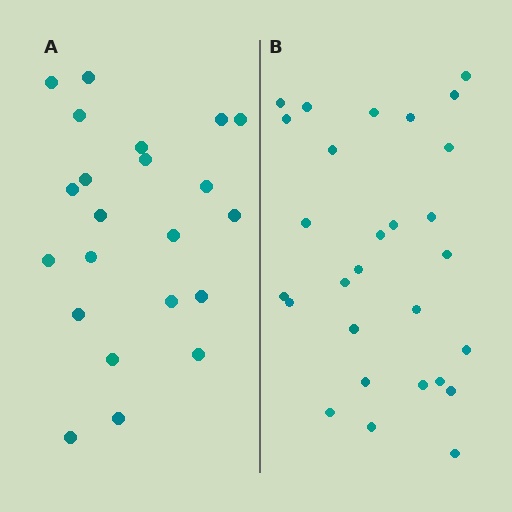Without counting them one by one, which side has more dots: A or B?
Region B (the right region) has more dots.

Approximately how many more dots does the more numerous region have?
Region B has about 6 more dots than region A.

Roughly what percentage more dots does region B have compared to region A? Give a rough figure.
About 25% more.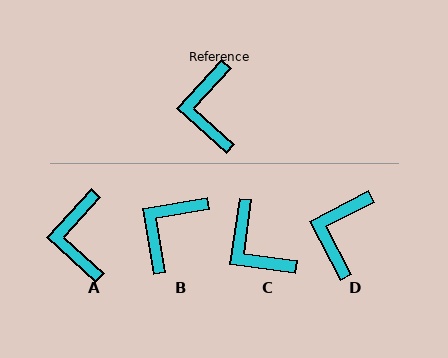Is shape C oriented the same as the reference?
No, it is off by about 34 degrees.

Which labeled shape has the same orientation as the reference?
A.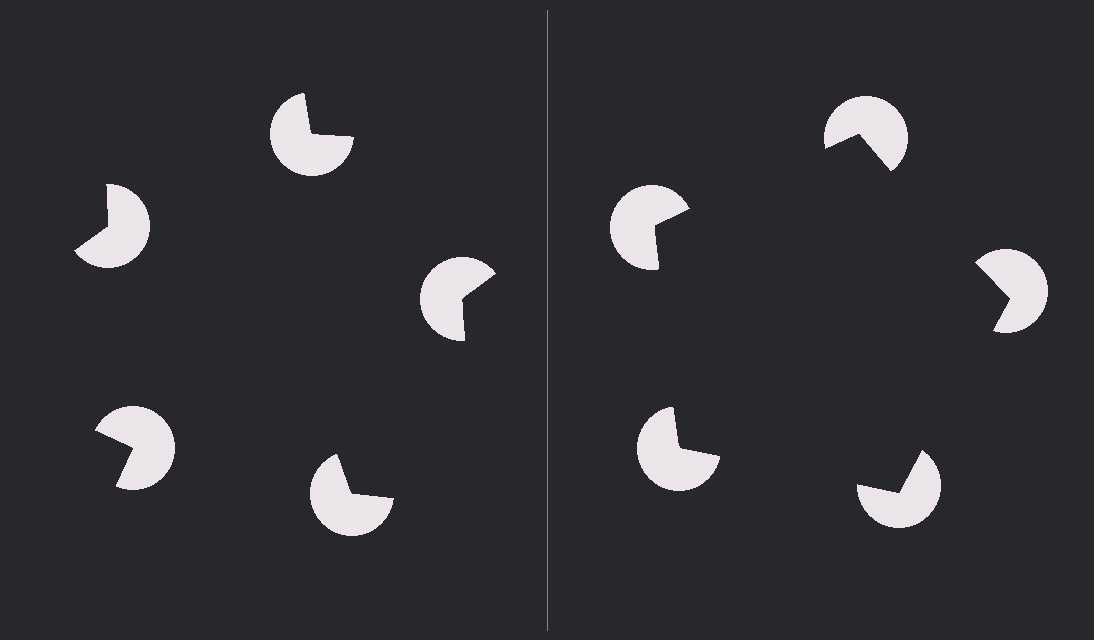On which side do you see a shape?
An illusory pentagon appears on the right side. On the left side the wedge cuts are rotated, so no coherent shape forms.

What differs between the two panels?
The pac-man discs are positioned identically on both sides; only the wedge orientations differ. On the right they align to a pentagon; on the left they are misaligned.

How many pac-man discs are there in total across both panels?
10 — 5 on each side.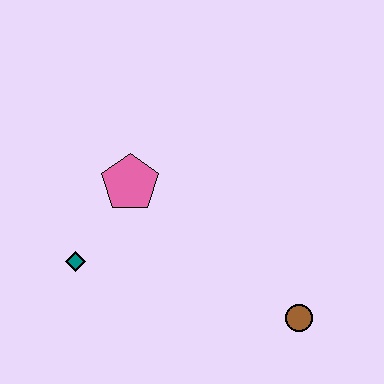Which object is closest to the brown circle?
The pink pentagon is closest to the brown circle.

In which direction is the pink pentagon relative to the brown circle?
The pink pentagon is to the left of the brown circle.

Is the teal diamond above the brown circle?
Yes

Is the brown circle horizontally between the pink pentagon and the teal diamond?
No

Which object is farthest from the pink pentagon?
The brown circle is farthest from the pink pentagon.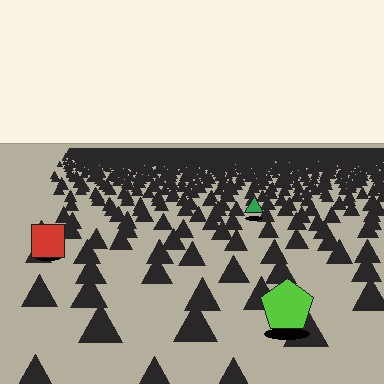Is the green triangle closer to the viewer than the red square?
No. The red square is closer — you can tell from the texture gradient: the ground texture is coarser near it.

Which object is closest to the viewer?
The lime pentagon is closest. The texture marks near it are larger and more spread out.